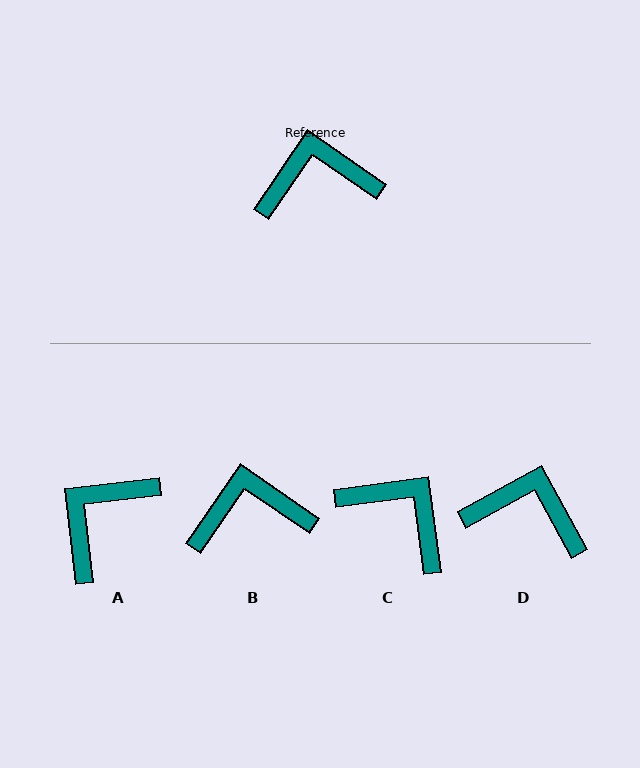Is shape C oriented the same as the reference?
No, it is off by about 48 degrees.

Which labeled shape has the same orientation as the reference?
B.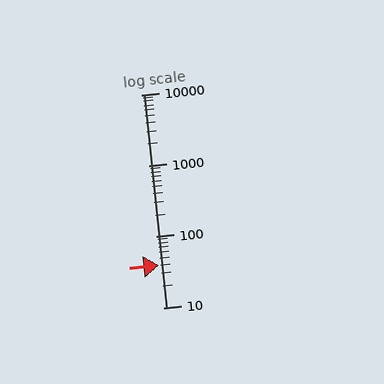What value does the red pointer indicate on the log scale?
The pointer indicates approximately 40.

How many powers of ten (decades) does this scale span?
The scale spans 3 decades, from 10 to 10000.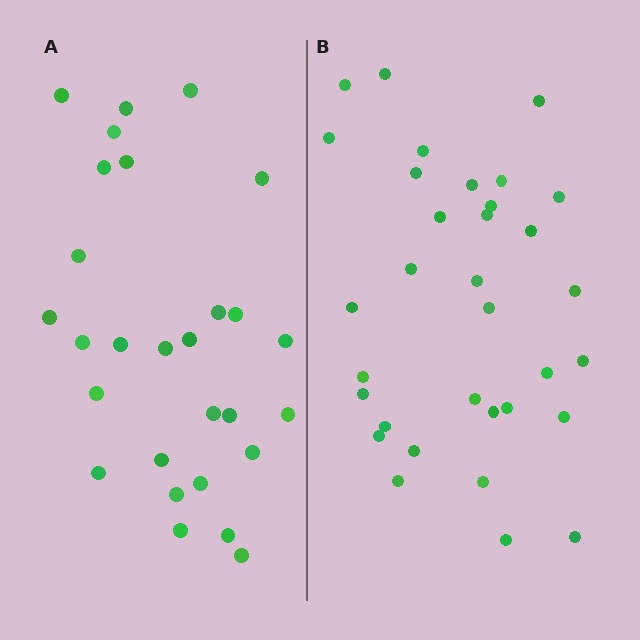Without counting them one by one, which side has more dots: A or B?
Region B (the right region) has more dots.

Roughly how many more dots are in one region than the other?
Region B has about 5 more dots than region A.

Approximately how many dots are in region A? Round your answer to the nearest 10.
About 30 dots. (The exact count is 28, which rounds to 30.)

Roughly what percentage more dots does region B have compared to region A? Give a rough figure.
About 20% more.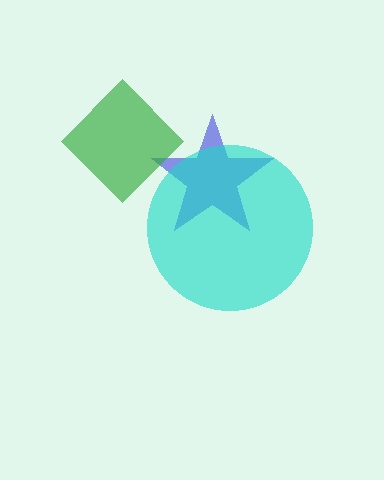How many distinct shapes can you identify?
There are 3 distinct shapes: a blue star, a cyan circle, a green diamond.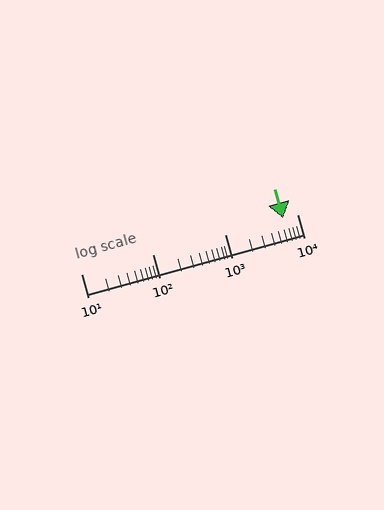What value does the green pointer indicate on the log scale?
The pointer indicates approximately 6300.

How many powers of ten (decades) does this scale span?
The scale spans 3 decades, from 10 to 10000.